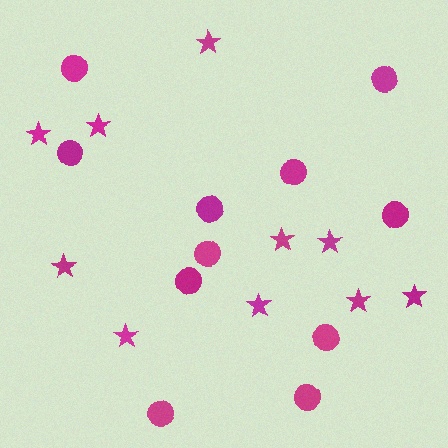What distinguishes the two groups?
There are 2 groups: one group of stars (10) and one group of circles (11).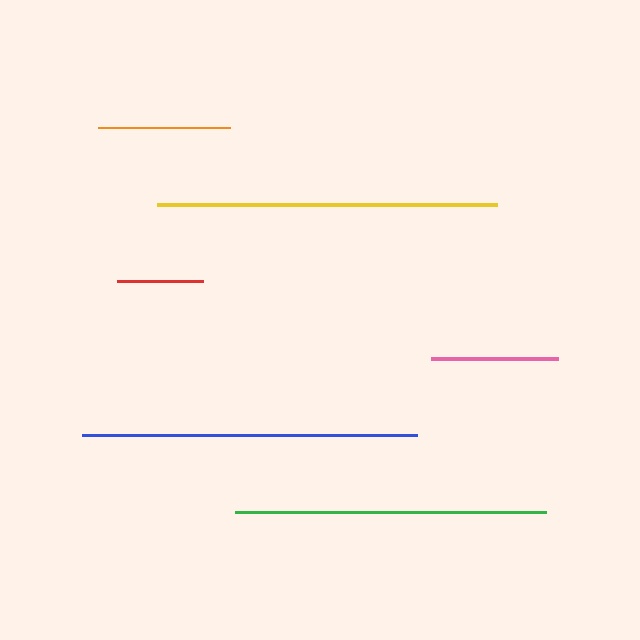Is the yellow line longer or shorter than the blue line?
The yellow line is longer than the blue line.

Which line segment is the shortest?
The red line is the shortest at approximately 86 pixels.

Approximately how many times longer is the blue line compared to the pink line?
The blue line is approximately 2.6 times the length of the pink line.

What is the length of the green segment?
The green segment is approximately 311 pixels long.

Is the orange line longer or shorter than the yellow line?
The yellow line is longer than the orange line.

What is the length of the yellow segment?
The yellow segment is approximately 340 pixels long.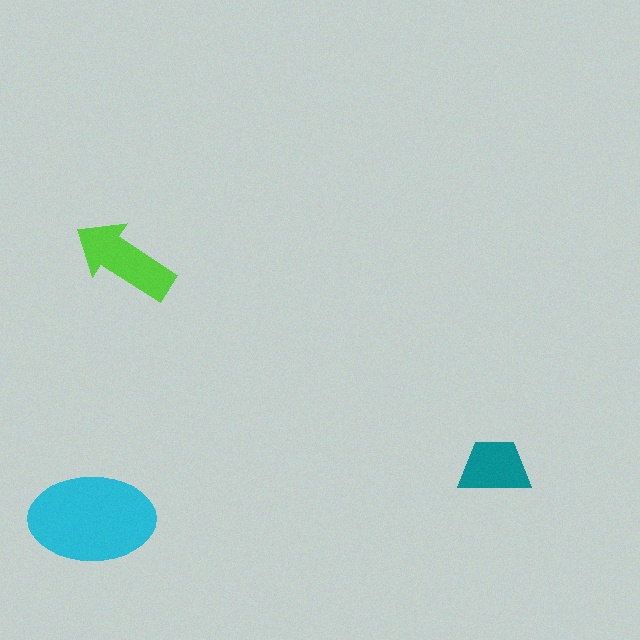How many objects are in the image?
There are 3 objects in the image.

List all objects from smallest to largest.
The teal trapezoid, the lime arrow, the cyan ellipse.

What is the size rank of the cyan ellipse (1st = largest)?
1st.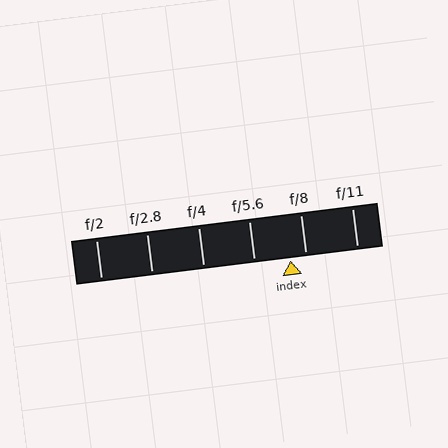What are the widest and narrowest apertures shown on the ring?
The widest aperture shown is f/2 and the narrowest is f/11.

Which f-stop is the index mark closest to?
The index mark is closest to f/8.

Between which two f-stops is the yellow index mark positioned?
The index mark is between f/5.6 and f/8.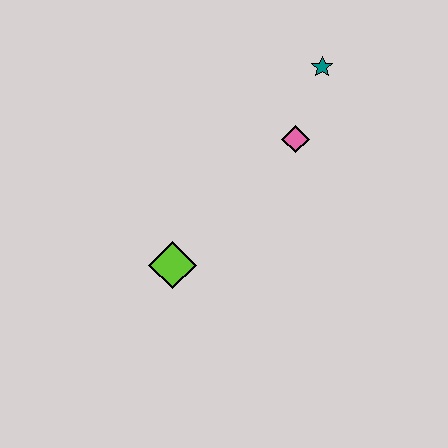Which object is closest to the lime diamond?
The pink diamond is closest to the lime diamond.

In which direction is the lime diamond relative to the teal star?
The lime diamond is below the teal star.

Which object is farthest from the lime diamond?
The teal star is farthest from the lime diamond.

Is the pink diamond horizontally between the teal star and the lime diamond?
Yes